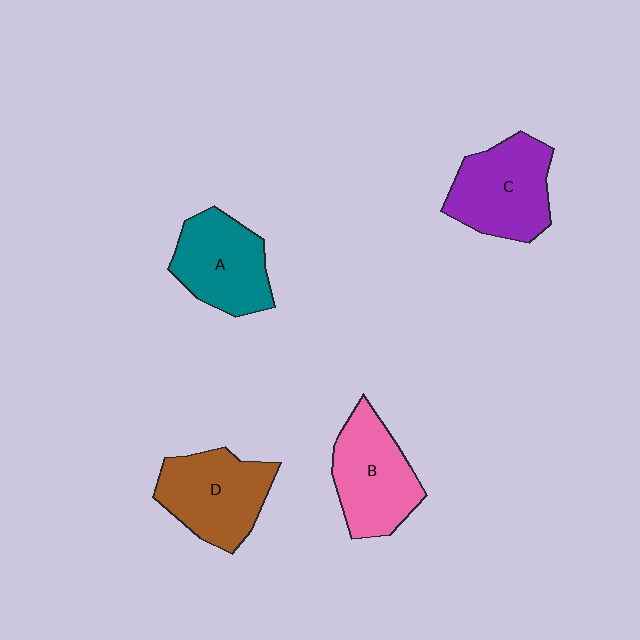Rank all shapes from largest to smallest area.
From largest to smallest: C (purple), D (brown), B (pink), A (teal).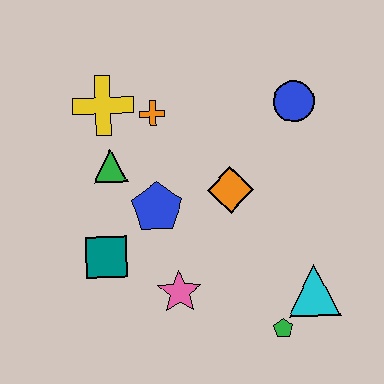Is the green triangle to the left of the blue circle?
Yes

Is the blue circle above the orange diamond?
Yes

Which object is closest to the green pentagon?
The cyan triangle is closest to the green pentagon.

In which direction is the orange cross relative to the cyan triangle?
The orange cross is above the cyan triangle.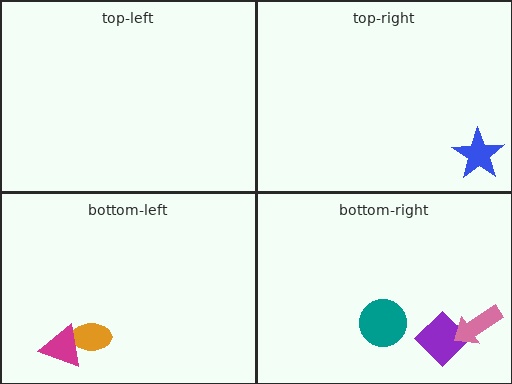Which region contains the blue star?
The top-right region.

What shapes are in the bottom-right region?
The purple diamond, the pink arrow, the teal circle.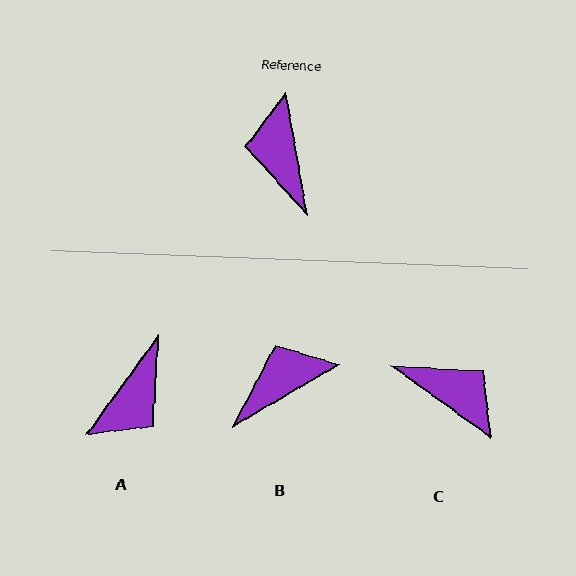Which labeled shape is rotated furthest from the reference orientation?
C, about 136 degrees away.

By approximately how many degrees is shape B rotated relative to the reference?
Approximately 70 degrees clockwise.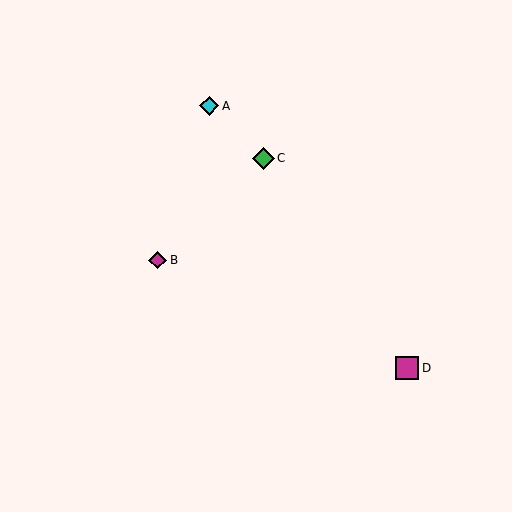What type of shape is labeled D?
Shape D is a magenta square.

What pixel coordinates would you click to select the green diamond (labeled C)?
Click at (263, 158) to select the green diamond C.